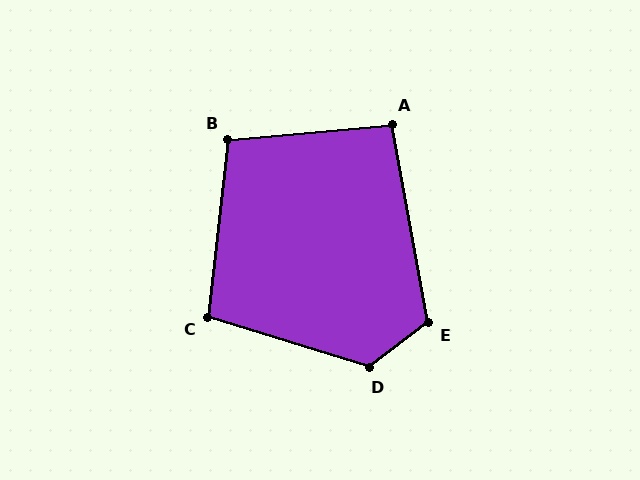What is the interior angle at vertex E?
Approximately 117 degrees (obtuse).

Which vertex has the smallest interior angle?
A, at approximately 95 degrees.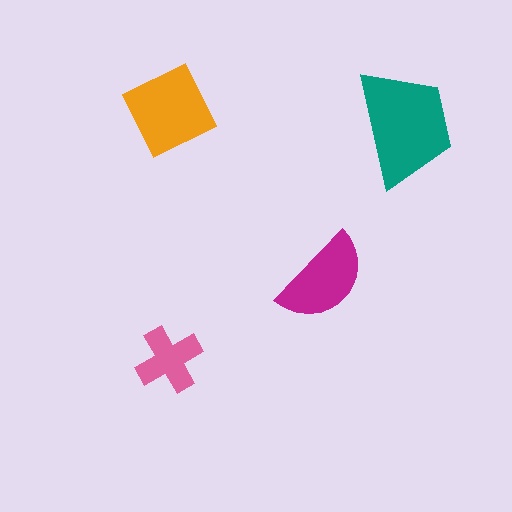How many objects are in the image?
There are 4 objects in the image.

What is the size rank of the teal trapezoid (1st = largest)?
1st.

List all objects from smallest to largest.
The pink cross, the magenta semicircle, the orange diamond, the teal trapezoid.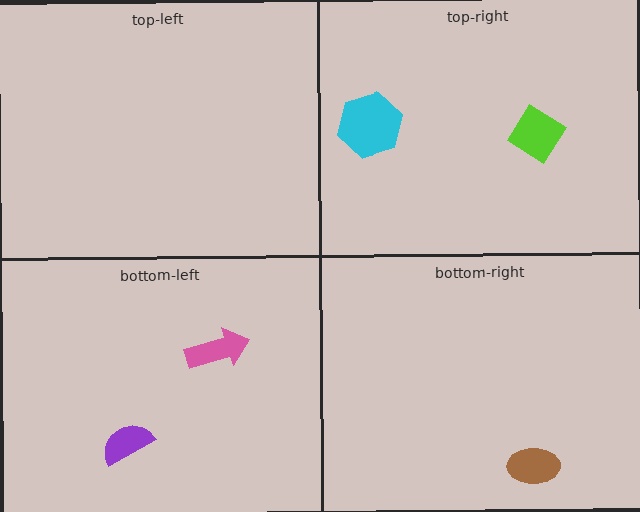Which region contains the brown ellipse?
The bottom-right region.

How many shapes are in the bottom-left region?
2.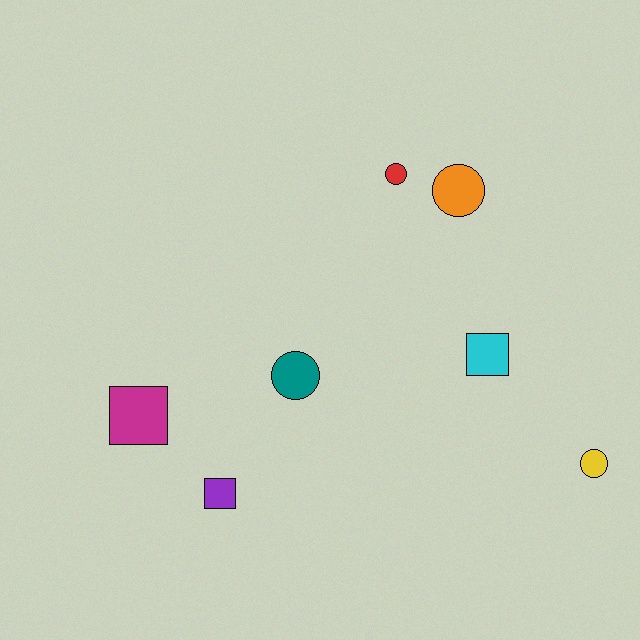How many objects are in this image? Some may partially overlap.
There are 7 objects.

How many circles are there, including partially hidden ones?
There are 4 circles.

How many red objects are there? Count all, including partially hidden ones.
There is 1 red object.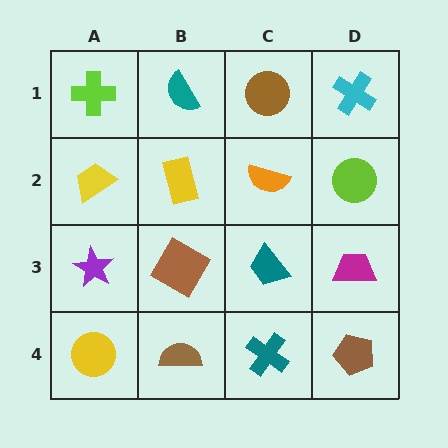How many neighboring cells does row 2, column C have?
4.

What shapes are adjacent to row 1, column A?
A yellow trapezoid (row 2, column A), a teal semicircle (row 1, column B).